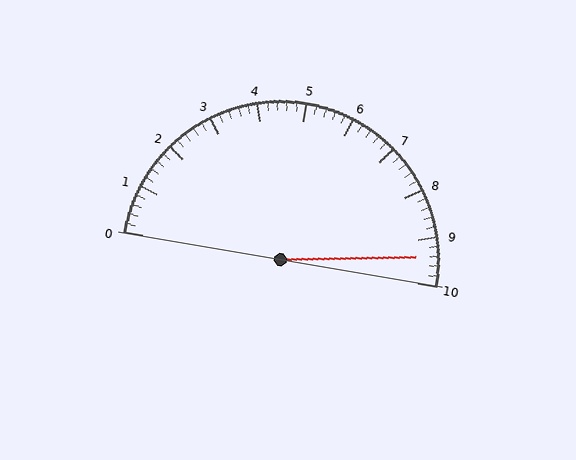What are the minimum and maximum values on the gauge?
The gauge ranges from 0 to 10.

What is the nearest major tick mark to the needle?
The nearest major tick mark is 9.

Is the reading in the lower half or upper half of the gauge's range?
The reading is in the upper half of the range (0 to 10).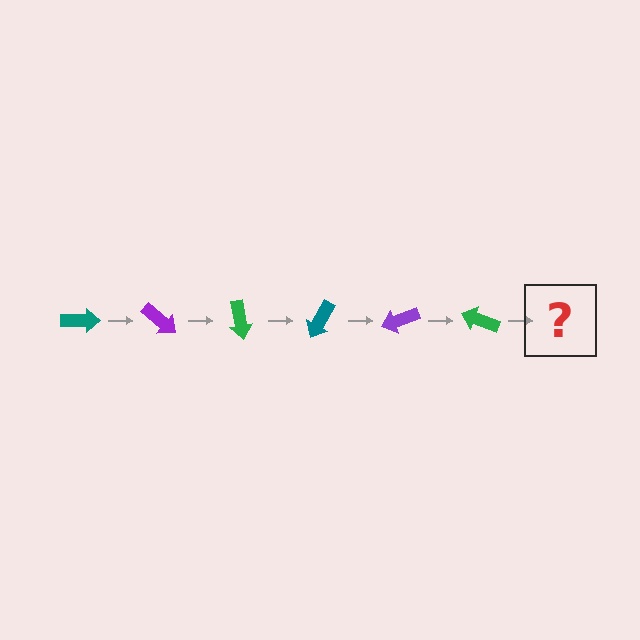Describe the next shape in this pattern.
It should be a teal arrow, rotated 240 degrees from the start.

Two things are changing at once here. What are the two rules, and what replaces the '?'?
The two rules are that it rotates 40 degrees each step and the color cycles through teal, purple, and green. The '?' should be a teal arrow, rotated 240 degrees from the start.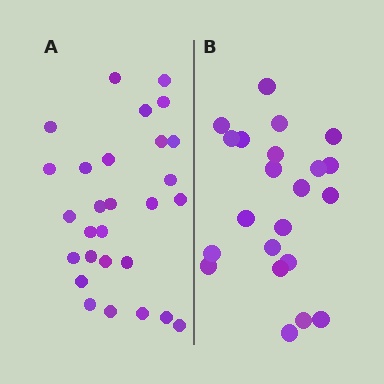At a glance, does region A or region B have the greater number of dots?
Region A (the left region) has more dots.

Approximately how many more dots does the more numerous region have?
Region A has about 6 more dots than region B.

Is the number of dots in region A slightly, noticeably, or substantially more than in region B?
Region A has noticeably more, but not dramatically so. The ratio is roughly 1.3 to 1.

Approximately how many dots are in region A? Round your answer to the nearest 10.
About 30 dots. (The exact count is 28, which rounds to 30.)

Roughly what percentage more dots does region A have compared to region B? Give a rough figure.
About 25% more.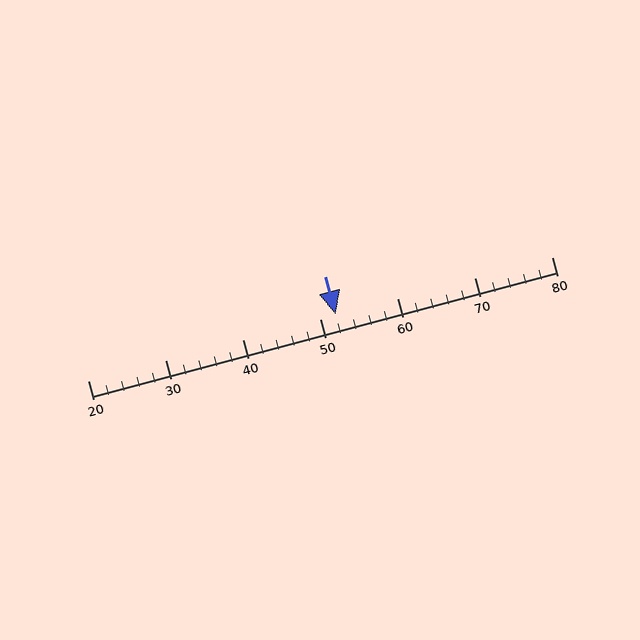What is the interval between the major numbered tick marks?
The major tick marks are spaced 10 units apart.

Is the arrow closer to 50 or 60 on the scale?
The arrow is closer to 50.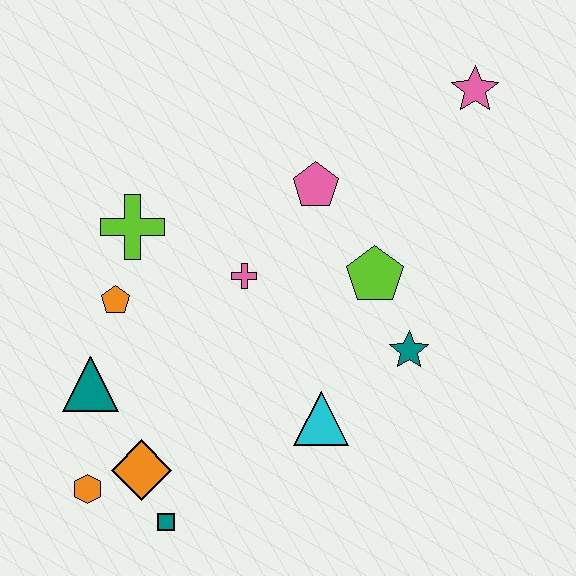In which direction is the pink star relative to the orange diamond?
The pink star is above the orange diamond.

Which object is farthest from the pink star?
The orange hexagon is farthest from the pink star.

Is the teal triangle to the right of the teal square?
No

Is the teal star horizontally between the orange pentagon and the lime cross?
No